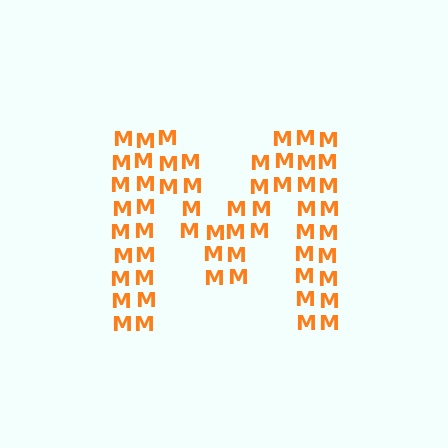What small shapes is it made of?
It is made of small letter M's.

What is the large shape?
The large shape is the letter M.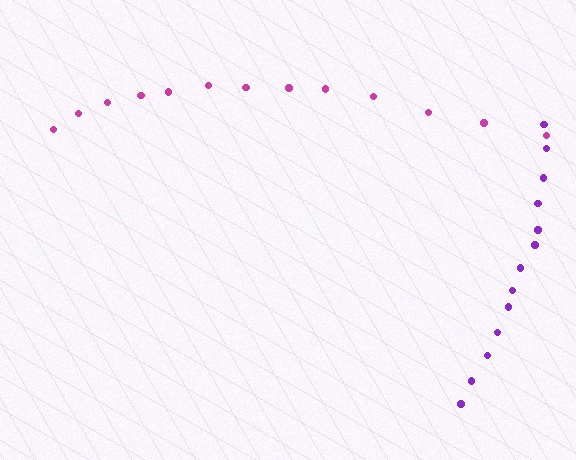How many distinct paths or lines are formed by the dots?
There are 2 distinct paths.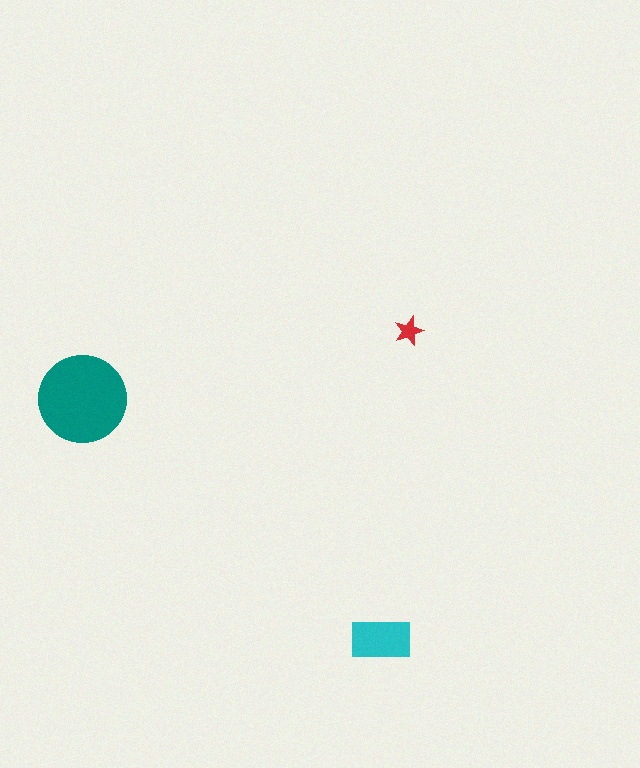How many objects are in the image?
There are 3 objects in the image.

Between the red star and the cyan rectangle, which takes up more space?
The cyan rectangle.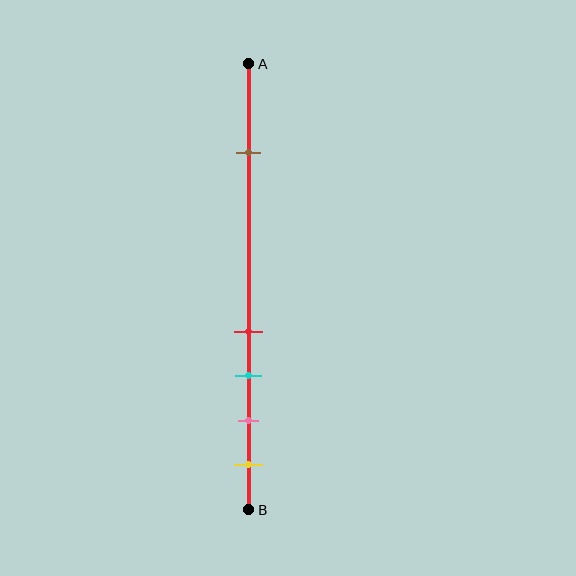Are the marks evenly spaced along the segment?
No, the marks are not evenly spaced.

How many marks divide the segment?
There are 5 marks dividing the segment.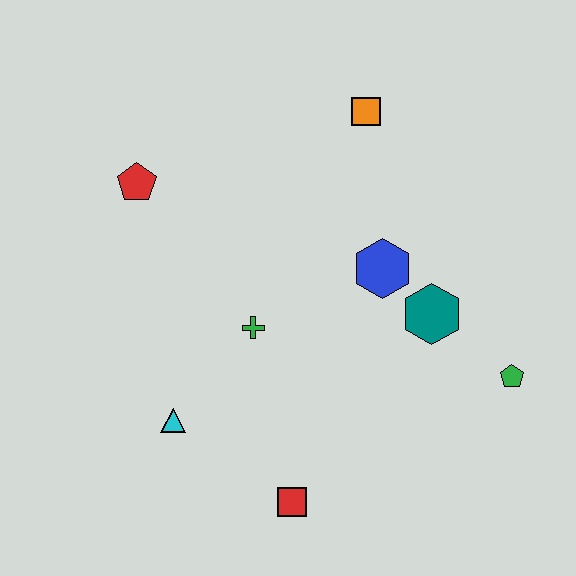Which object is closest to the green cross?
The cyan triangle is closest to the green cross.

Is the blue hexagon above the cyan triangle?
Yes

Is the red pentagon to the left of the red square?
Yes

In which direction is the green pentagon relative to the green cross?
The green pentagon is to the right of the green cross.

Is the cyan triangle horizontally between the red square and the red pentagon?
Yes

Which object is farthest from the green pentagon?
The red pentagon is farthest from the green pentagon.